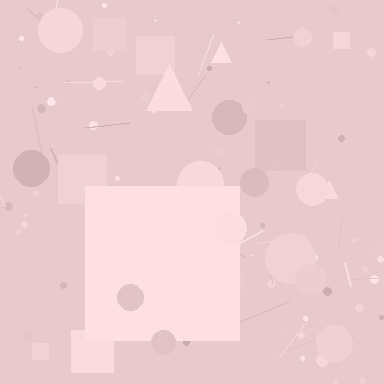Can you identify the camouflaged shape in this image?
The camouflaged shape is a square.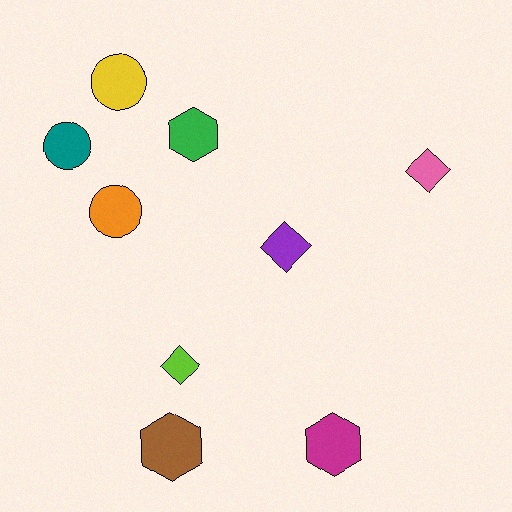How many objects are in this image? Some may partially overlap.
There are 9 objects.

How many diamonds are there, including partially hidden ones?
There are 3 diamonds.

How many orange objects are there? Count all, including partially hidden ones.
There is 1 orange object.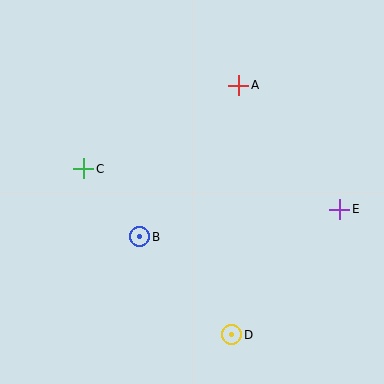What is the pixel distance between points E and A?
The distance between E and A is 160 pixels.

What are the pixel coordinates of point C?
Point C is at (84, 169).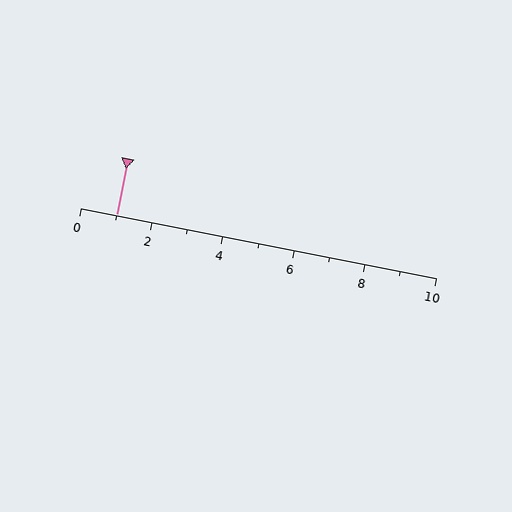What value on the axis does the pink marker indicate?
The marker indicates approximately 1.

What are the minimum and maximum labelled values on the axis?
The axis runs from 0 to 10.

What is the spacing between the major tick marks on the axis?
The major ticks are spaced 2 apart.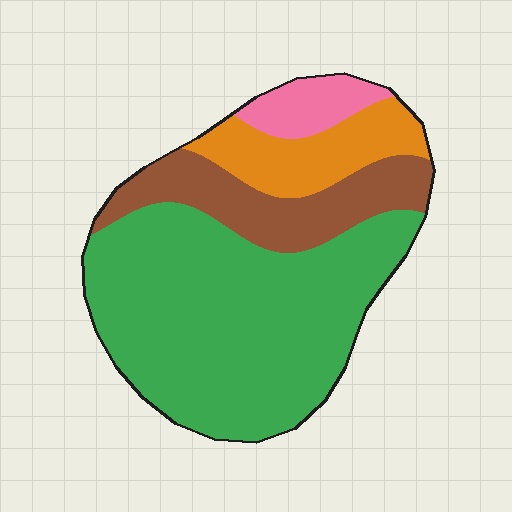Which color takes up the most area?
Green, at roughly 60%.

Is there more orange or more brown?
Brown.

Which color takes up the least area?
Pink, at roughly 5%.